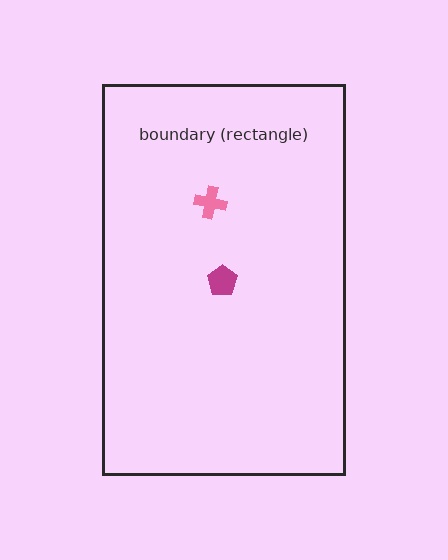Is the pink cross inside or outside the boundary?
Inside.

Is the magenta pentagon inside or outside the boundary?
Inside.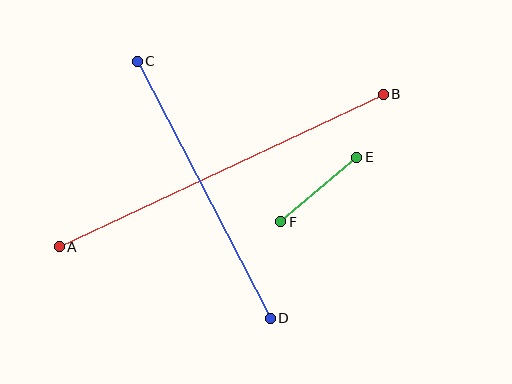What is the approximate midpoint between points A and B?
The midpoint is at approximately (221, 170) pixels.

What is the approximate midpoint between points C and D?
The midpoint is at approximately (204, 190) pixels.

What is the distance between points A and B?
The distance is approximately 358 pixels.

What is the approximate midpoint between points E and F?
The midpoint is at approximately (319, 190) pixels.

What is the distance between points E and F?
The distance is approximately 100 pixels.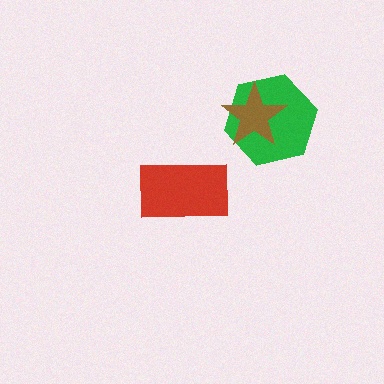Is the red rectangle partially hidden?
No, no other shape covers it.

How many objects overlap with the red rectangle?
0 objects overlap with the red rectangle.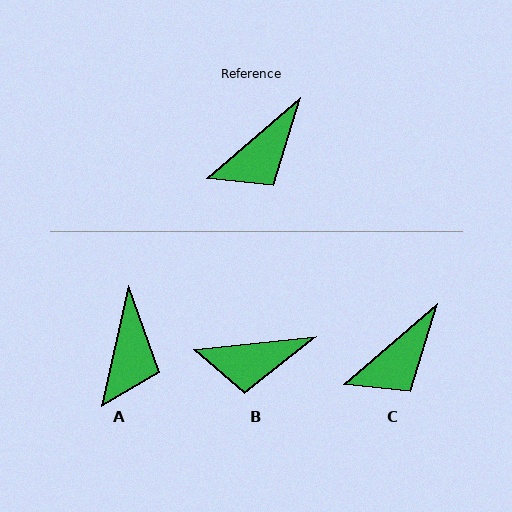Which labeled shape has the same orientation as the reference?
C.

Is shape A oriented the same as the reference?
No, it is off by about 37 degrees.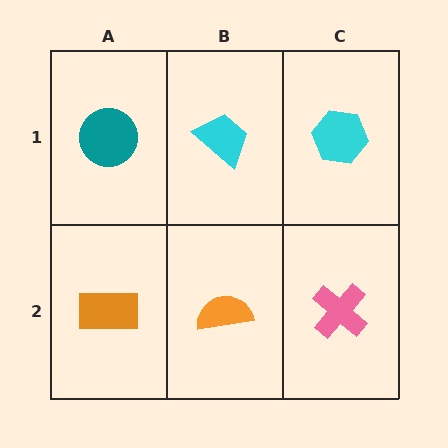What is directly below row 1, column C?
A pink cross.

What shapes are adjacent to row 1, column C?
A pink cross (row 2, column C), a cyan trapezoid (row 1, column B).